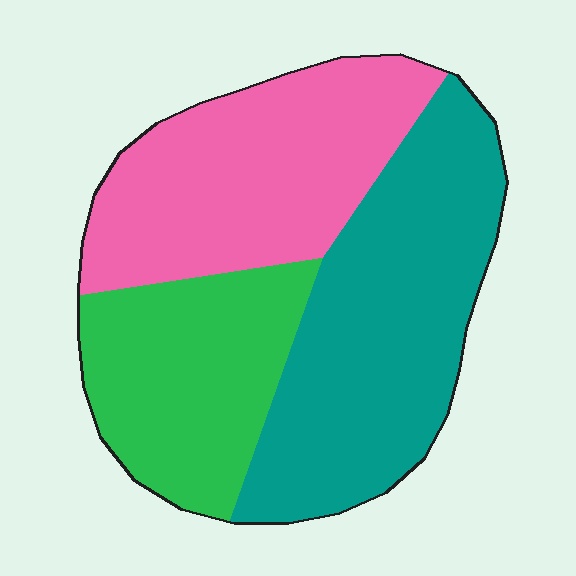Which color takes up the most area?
Teal, at roughly 40%.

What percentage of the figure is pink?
Pink covers 33% of the figure.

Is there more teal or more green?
Teal.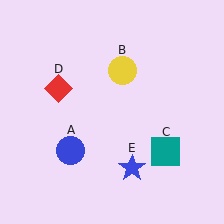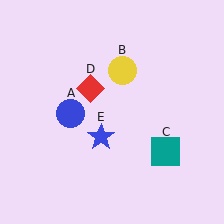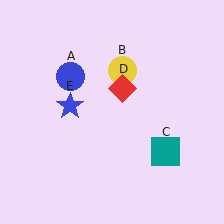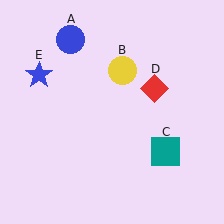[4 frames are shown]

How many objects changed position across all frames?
3 objects changed position: blue circle (object A), red diamond (object D), blue star (object E).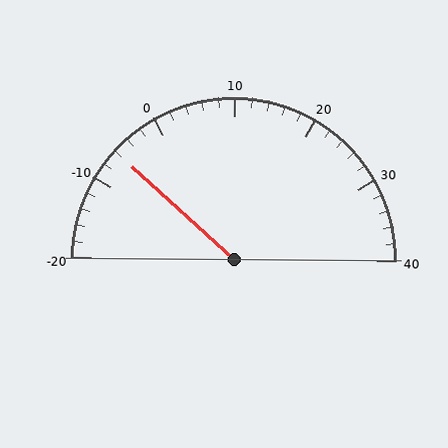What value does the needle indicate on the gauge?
The needle indicates approximately -6.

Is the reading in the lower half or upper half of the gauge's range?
The reading is in the lower half of the range (-20 to 40).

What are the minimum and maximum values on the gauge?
The gauge ranges from -20 to 40.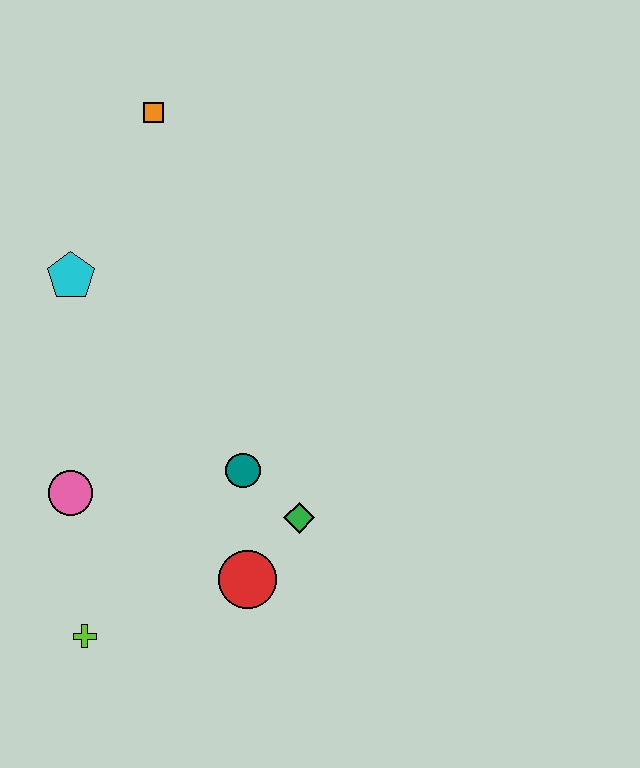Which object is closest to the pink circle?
The lime cross is closest to the pink circle.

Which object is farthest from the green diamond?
The orange square is farthest from the green diamond.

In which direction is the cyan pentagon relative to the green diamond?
The cyan pentagon is above the green diamond.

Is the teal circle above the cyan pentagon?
No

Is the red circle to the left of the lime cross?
No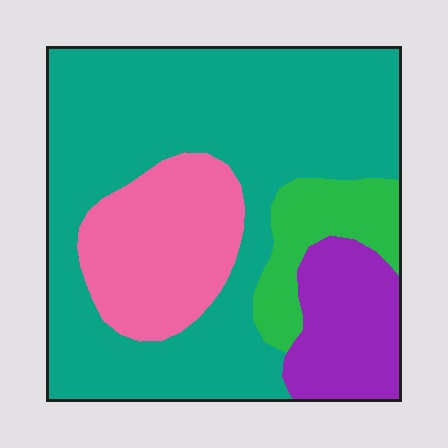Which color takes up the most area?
Teal, at roughly 60%.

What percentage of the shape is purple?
Purple covers about 15% of the shape.